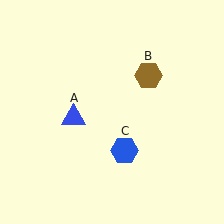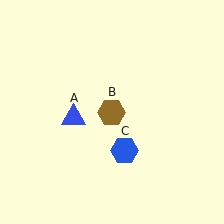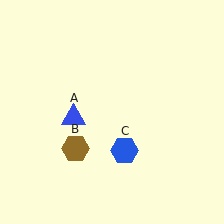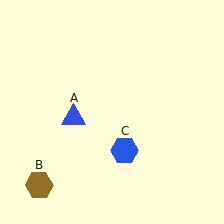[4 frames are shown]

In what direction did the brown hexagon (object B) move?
The brown hexagon (object B) moved down and to the left.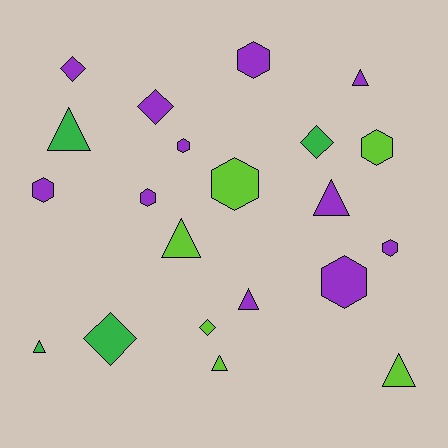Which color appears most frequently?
Purple, with 11 objects.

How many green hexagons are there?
There are no green hexagons.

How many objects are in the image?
There are 21 objects.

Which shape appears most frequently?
Triangle, with 8 objects.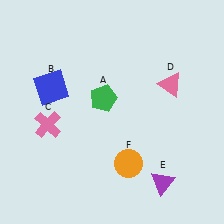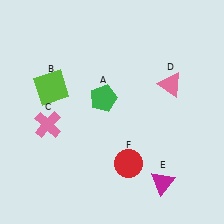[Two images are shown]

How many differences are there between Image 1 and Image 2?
There are 3 differences between the two images.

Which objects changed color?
B changed from blue to lime. E changed from purple to magenta. F changed from orange to red.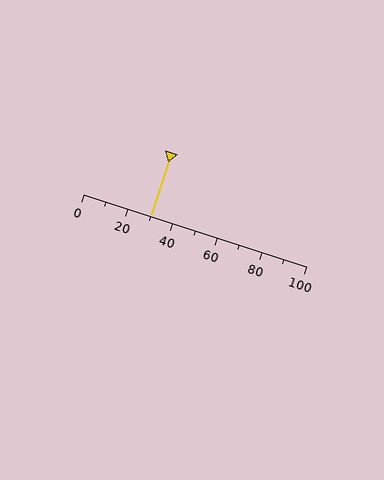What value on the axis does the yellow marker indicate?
The marker indicates approximately 30.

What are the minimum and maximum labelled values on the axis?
The axis runs from 0 to 100.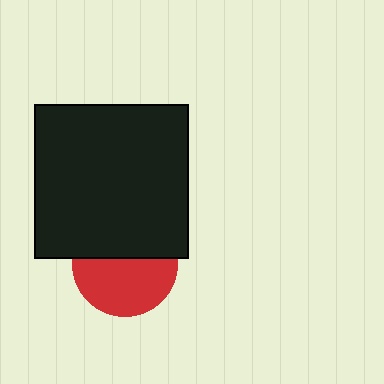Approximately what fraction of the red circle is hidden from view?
Roughly 44% of the red circle is hidden behind the black square.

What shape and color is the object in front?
The object in front is a black square.